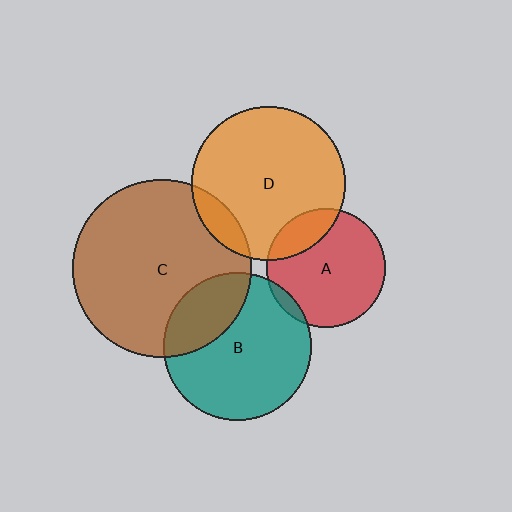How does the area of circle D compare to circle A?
Approximately 1.7 times.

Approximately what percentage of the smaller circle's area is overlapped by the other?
Approximately 5%.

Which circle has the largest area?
Circle C (brown).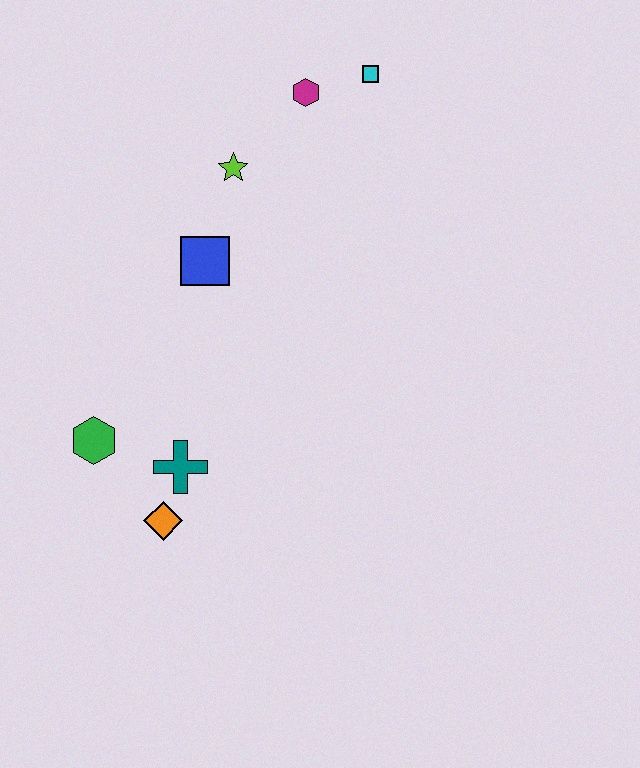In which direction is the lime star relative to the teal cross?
The lime star is above the teal cross.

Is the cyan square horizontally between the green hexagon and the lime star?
No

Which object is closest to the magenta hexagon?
The cyan square is closest to the magenta hexagon.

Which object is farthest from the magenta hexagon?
The orange diamond is farthest from the magenta hexagon.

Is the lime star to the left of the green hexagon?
No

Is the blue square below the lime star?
Yes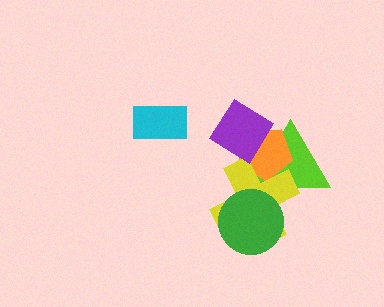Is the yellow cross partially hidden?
Yes, it is partially covered by another shape.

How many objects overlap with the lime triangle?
4 objects overlap with the lime triangle.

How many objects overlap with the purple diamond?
2 objects overlap with the purple diamond.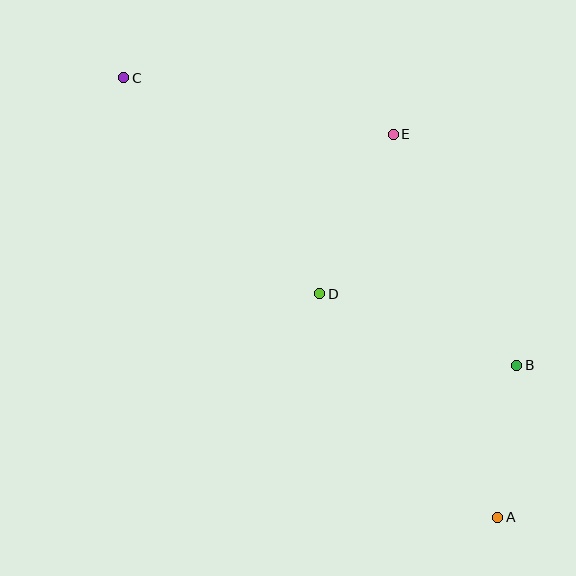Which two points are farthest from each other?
Points A and C are farthest from each other.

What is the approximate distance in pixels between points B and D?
The distance between B and D is approximately 210 pixels.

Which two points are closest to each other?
Points A and B are closest to each other.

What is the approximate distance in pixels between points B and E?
The distance between B and E is approximately 262 pixels.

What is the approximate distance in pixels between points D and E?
The distance between D and E is approximately 176 pixels.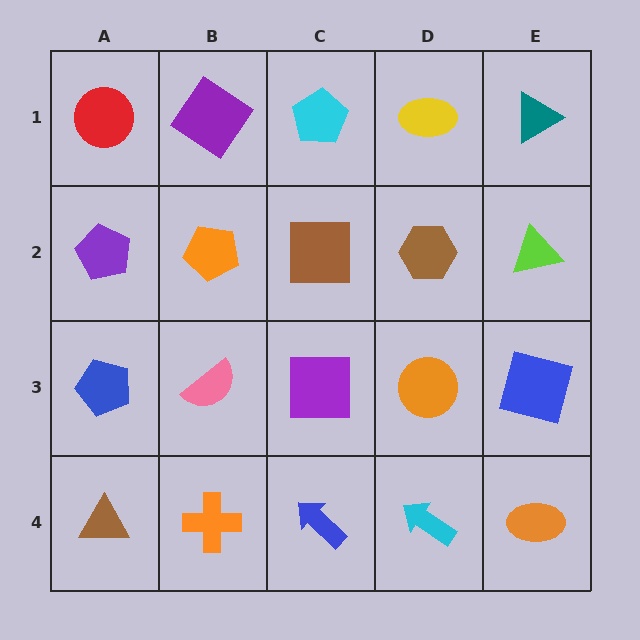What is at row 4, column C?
A blue arrow.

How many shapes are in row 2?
5 shapes.